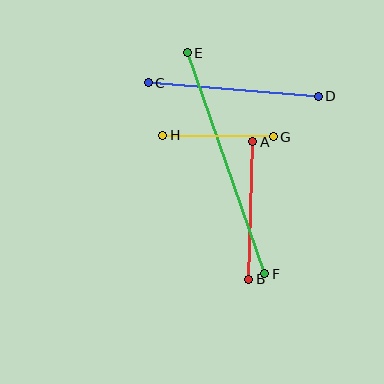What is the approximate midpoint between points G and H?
The midpoint is at approximately (218, 136) pixels.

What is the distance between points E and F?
The distance is approximately 234 pixels.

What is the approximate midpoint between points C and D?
The midpoint is at approximately (233, 89) pixels.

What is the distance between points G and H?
The distance is approximately 111 pixels.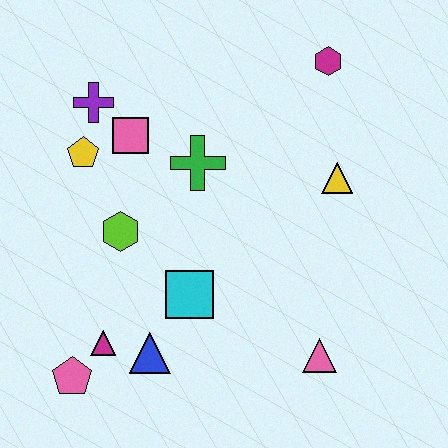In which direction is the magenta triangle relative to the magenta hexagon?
The magenta triangle is below the magenta hexagon.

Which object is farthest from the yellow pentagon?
The pink triangle is farthest from the yellow pentagon.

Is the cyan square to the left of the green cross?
Yes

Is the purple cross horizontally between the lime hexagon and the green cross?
No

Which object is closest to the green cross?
The pink square is closest to the green cross.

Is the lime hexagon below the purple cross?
Yes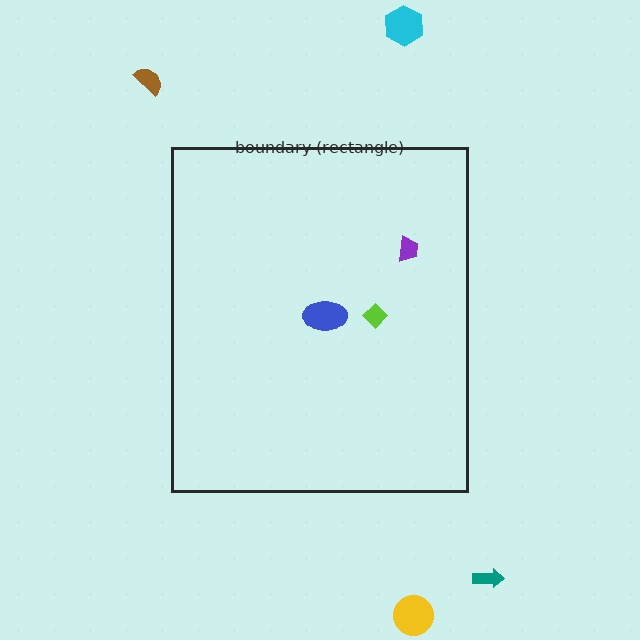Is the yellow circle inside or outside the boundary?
Outside.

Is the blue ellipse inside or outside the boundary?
Inside.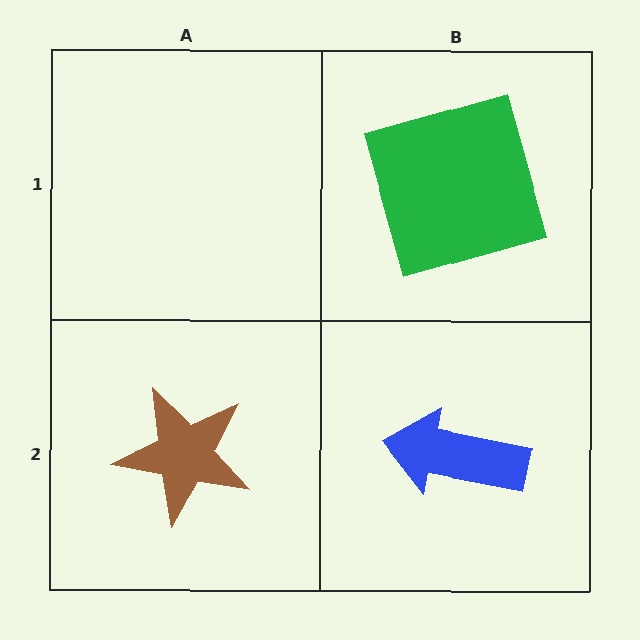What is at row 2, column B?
A blue arrow.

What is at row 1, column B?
A green square.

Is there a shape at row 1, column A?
No, that cell is empty.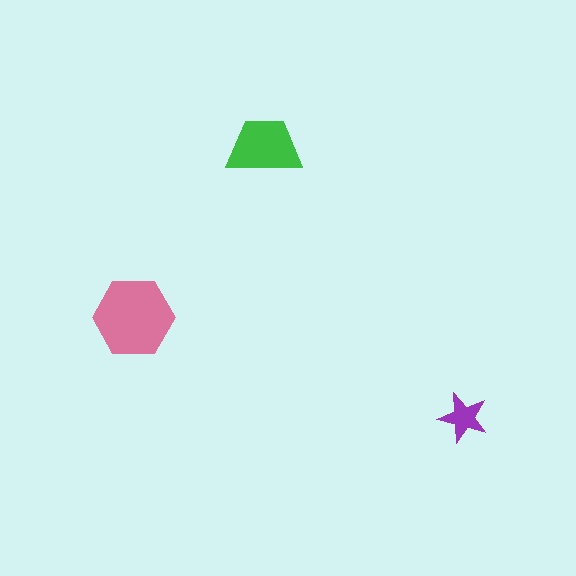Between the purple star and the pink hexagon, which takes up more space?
The pink hexagon.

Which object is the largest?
The pink hexagon.